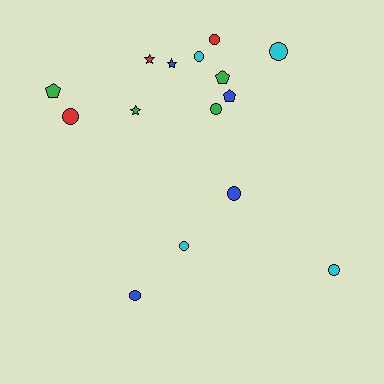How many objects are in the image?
There are 15 objects.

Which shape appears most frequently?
Circle, with 9 objects.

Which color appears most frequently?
Cyan, with 4 objects.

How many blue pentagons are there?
There is 1 blue pentagon.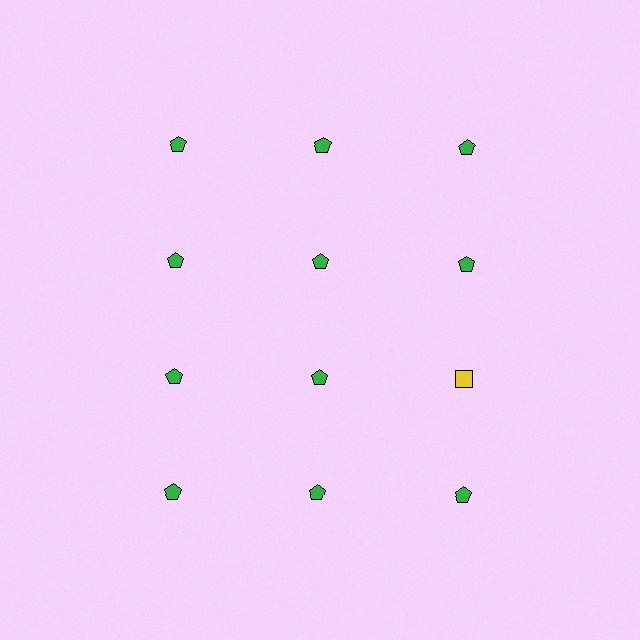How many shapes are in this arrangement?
There are 12 shapes arranged in a grid pattern.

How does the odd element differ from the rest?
It differs in both color (yellow instead of green) and shape (square instead of pentagon).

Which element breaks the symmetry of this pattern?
The yellow square in the third row, center column breaks the symmetry. All other shapes are green pentagons.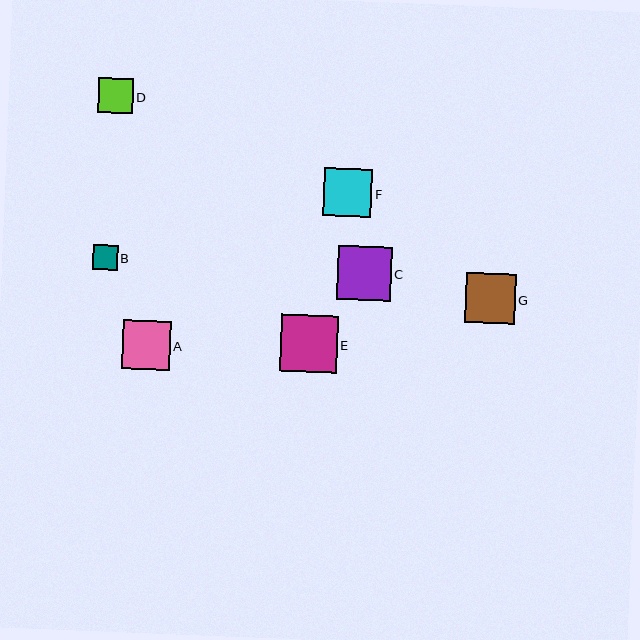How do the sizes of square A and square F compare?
Square A and square F are approximately the same size.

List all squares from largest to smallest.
From largest to smallest: E, C, G, A, F, D, B.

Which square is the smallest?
Square B is the smallest with a size of approximately 25 pixels.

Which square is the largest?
Square E is the largest with a size of approximately 57 pixels.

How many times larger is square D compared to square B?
Square D is approximately 1.4 times the size of square B.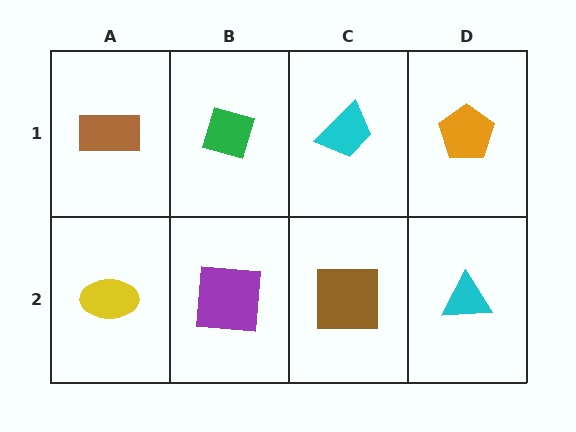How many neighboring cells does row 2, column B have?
3.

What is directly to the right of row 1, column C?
An orange pentagon.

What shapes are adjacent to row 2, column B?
A green diamond (row 1, column B), a yellow ellipse (row 2, column A), a brown square (row 2, column C).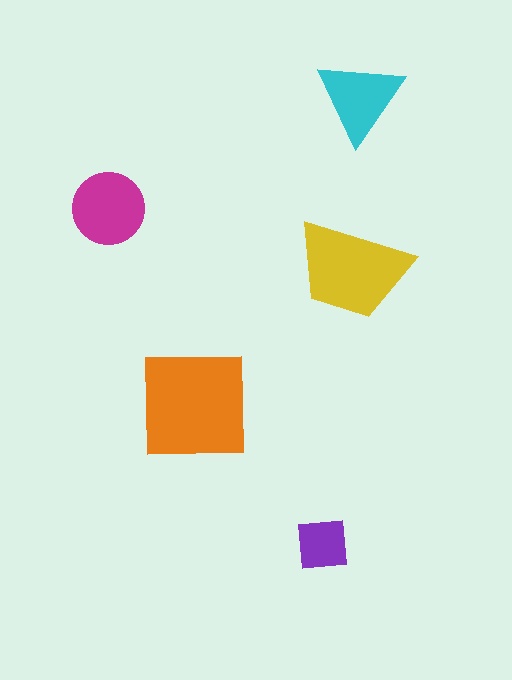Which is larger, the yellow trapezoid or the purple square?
The yellow trapezoid.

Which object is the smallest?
The purple square.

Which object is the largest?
The orange square.